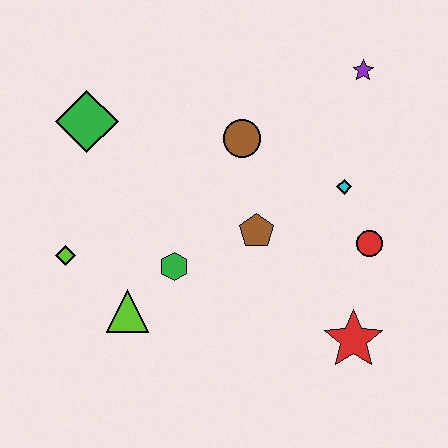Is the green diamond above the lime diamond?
Yes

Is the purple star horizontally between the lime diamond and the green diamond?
No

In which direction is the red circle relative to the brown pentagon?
The red circle is to the right of the brown pentagon.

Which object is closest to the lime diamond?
The lime triangle is closest to the lime diamond.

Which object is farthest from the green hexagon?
The purple star is farthest from the green hexagon.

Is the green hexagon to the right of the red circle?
No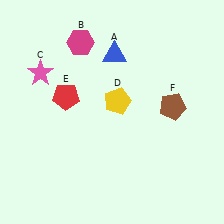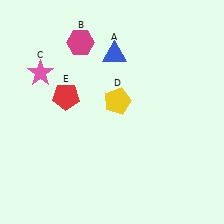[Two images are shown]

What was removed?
The brown pentagon (F) was removed in Image 2.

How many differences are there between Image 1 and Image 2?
There is 1 difference between the two images.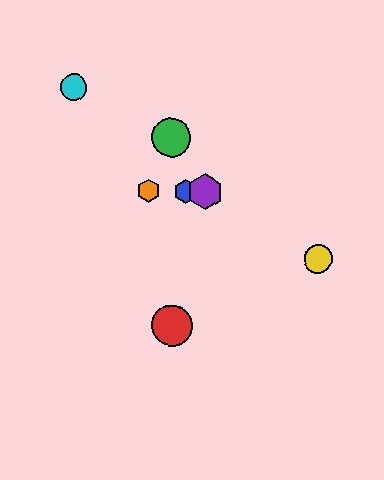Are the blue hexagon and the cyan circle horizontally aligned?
No, the blue hexagon is at y≈191 and the cyan circle is at y≈87.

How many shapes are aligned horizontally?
3 shapes (the blue hexagon, the purple hexagon, the orange hexagon) are aligned horizontally.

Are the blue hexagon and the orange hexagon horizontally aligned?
Yes, both are at y≈191.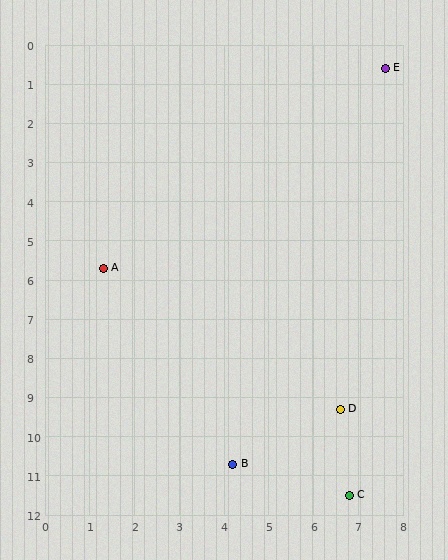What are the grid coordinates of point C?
Point C is at approximately (6.8, 11.5).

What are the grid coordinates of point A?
Point A is at approximately (1.3, 5.7).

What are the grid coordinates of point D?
Point D is at approximately (6.6, 9.3).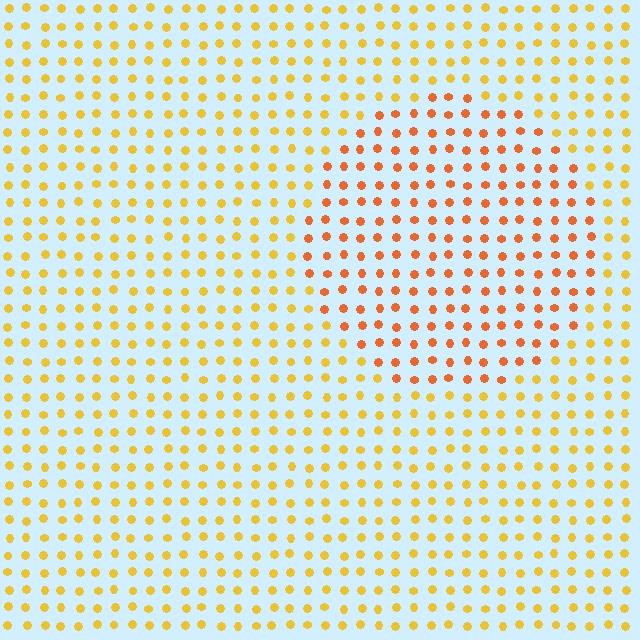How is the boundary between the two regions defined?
The boundary is defined purely by a slight shift in hue (about 29 degrees). Spacing, size, and orientation are identical on both sides.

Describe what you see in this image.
The image is filled with small yellow elements in a uniform arrangement. A circle-shaped region is visible where the elements are tinted to a slightly different hue, forming a subtle color boundary.